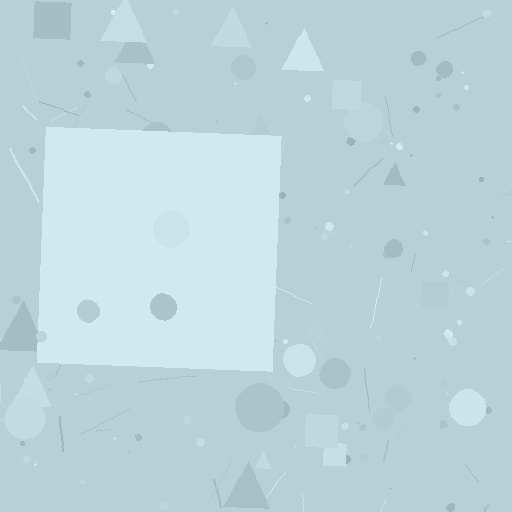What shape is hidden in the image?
A square is hidden in the image.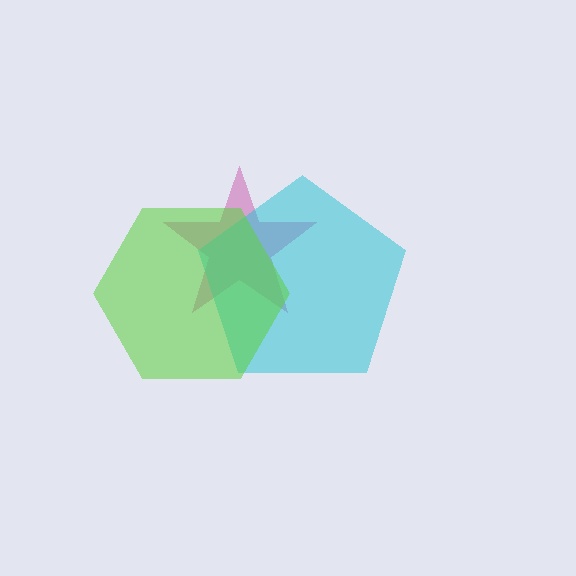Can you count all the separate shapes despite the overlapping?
Yes, there are 3 separate shapes.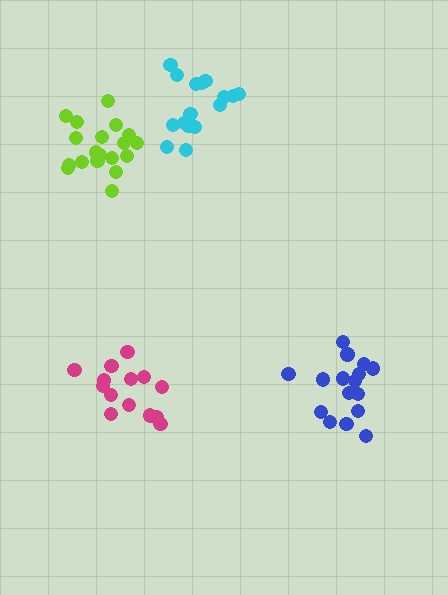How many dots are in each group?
Group 1: 16 dots, Group 2: 14 dots, Group 3: 19 dots, Group 4: 17 dots (66 total).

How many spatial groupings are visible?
There are 4 spatial groupings.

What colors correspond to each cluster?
The clusters are colored: cyan, magenta, lime, blue.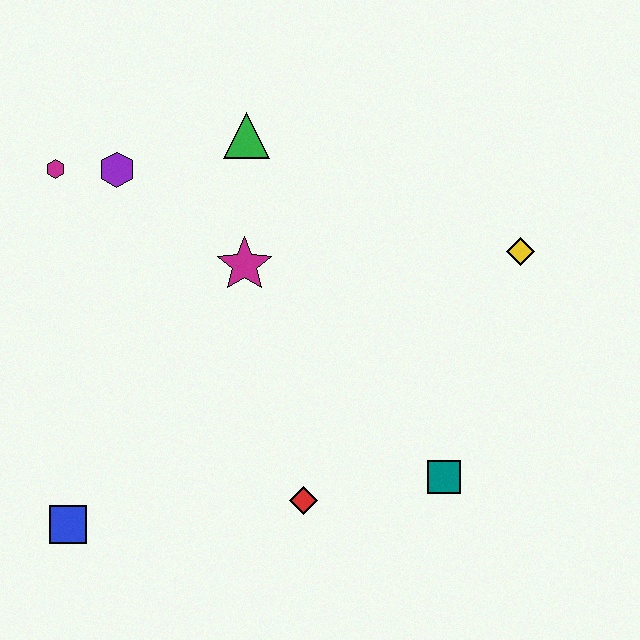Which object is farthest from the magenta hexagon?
The teal square is farthest from the magenta hexagon.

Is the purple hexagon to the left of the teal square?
Yes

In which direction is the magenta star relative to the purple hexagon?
The magenta star is to the right of the purple hexagon.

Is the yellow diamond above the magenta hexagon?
No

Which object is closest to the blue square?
The red diamond is closest to the blue square.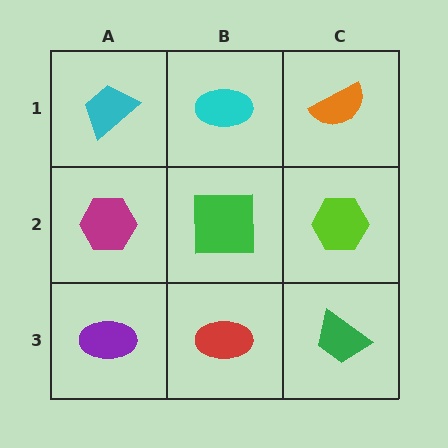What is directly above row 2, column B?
A cyan ellipse.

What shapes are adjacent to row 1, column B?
A green square (row 2, column B), a cyan trapezoid (row 1, column A), an orange semicircle (row 1, column C).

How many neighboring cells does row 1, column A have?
2.